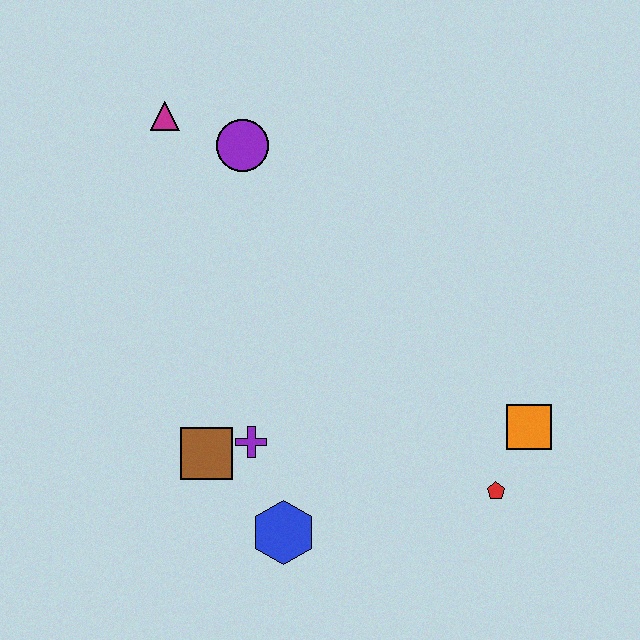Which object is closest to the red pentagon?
The orange square is closest to the red pentagon.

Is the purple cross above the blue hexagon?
Yes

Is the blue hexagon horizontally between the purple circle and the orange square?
Yes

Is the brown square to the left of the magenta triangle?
No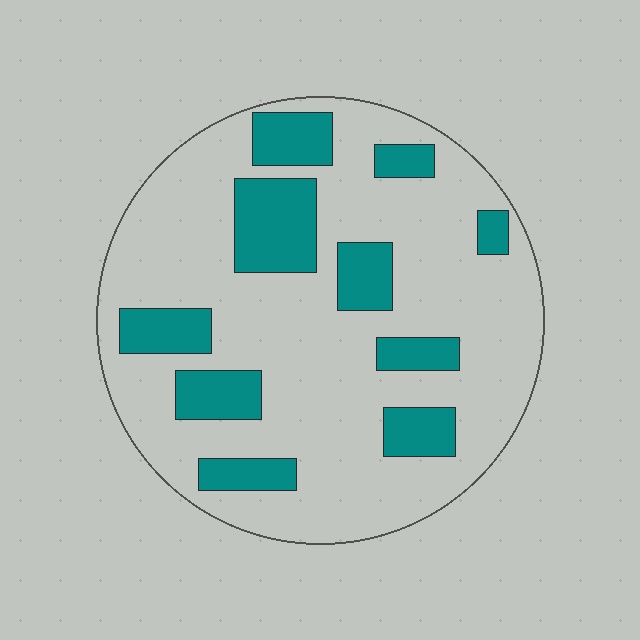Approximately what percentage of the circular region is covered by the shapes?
Approximately 25%.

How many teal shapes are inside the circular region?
10.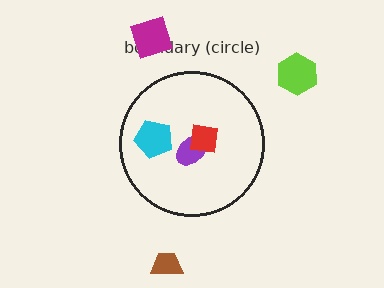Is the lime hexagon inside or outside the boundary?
Outside.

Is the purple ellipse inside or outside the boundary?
Inside.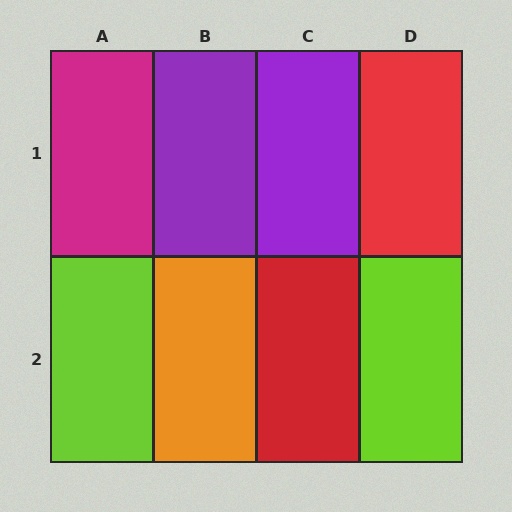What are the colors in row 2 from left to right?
Lime, orange, red, lime.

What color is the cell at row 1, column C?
Purple.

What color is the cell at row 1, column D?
Red.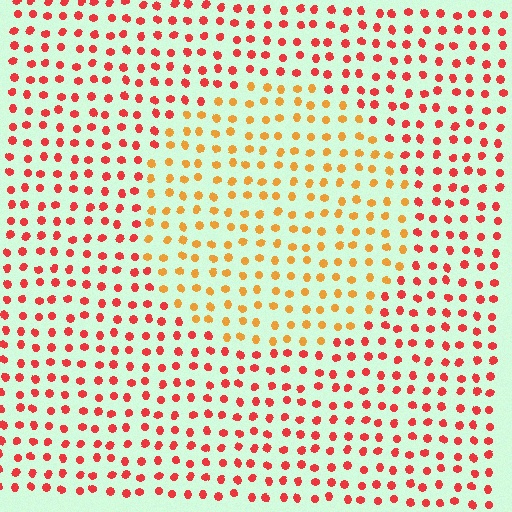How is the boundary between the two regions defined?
The boundary is defined purely by a slight shift in hue (about 37 degrees). Spacing, size, and orientation are identical on both sides.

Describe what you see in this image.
The image is filled with small red elements in a uniform arrangement. A circle-shaped region is visible where the elements are tinted to a slightly different hue, forming a subtle color boundary.